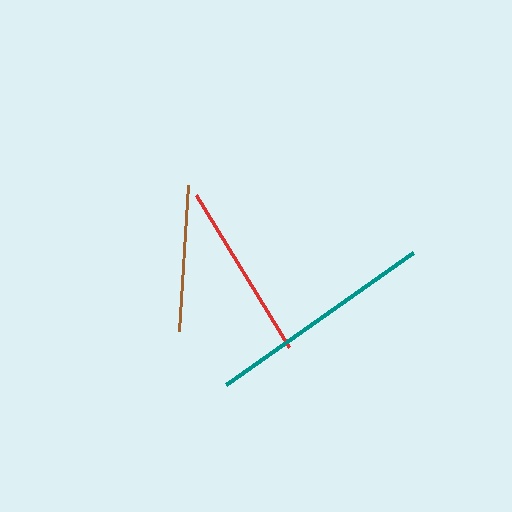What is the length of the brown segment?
The brown segment is approximately 147 pixels long.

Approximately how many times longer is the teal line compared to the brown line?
The teal line is approximately 1.6 times the length of the brown line.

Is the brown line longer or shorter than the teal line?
The teal line is longer than the brown line.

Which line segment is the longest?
The teal line is the longest at approximately 228 pixels.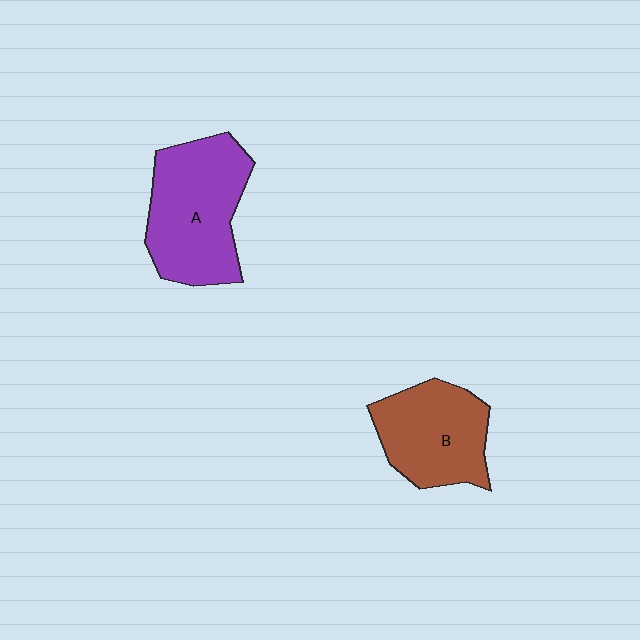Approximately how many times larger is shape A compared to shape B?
Approximately 1.3 times.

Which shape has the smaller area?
Shape B (brown).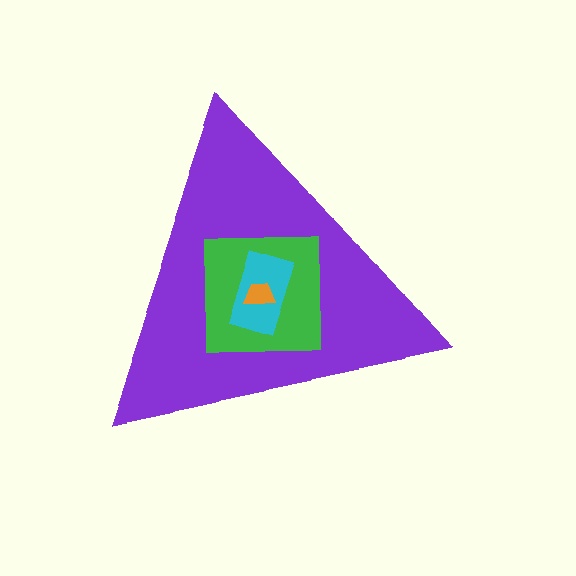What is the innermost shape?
The orange trapezoid.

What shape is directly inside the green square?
The cyan rectangle.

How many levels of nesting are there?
4.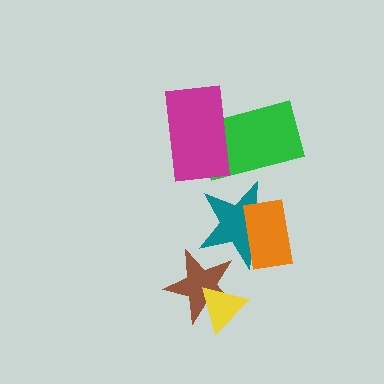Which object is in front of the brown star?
The yellow triangle is in front of the brown star.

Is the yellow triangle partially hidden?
No, no other shape covers it.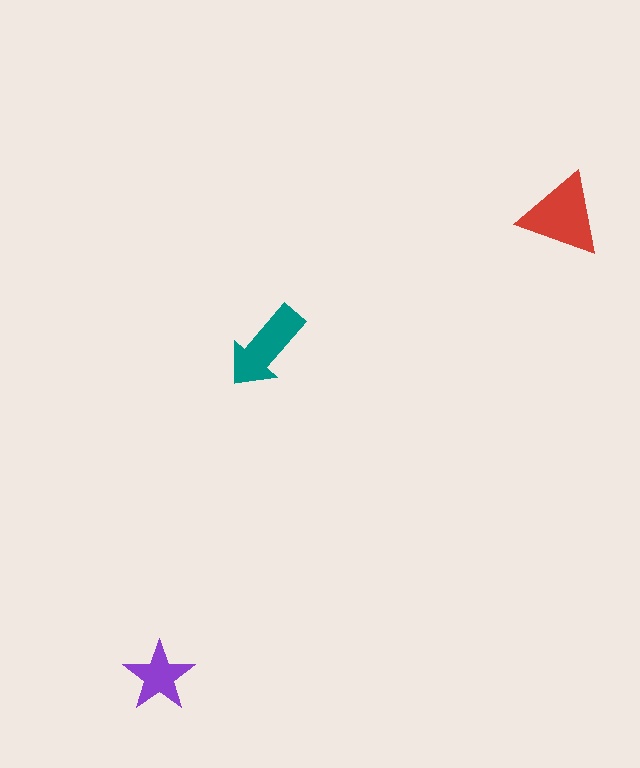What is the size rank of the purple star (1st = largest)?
3rd.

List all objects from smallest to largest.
The purple star, the teal arrow, the red triangle.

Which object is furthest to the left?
The purple star is leftmost.